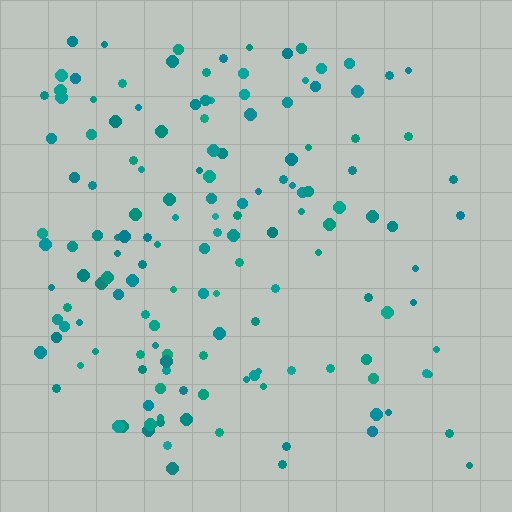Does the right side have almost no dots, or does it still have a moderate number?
Still a moderate number, just noticeably fewer than the left.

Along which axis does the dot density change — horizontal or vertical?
Horizontal.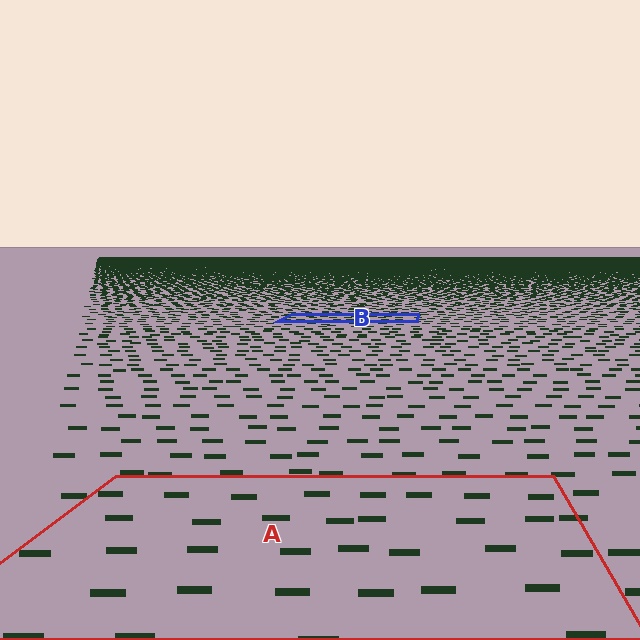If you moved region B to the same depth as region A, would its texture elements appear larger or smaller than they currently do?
They would appear larger. At a closer depth, the same texture elements are projected at a bigger on-screen size.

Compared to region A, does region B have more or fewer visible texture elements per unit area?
Region B has more texture elements per unit area — they are packed more densely because it is farther away.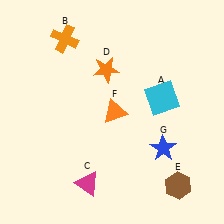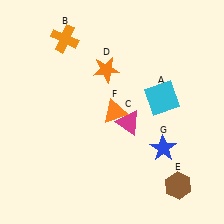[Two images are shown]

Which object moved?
The magenta triangle (C) moved up.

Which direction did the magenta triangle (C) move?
The magenta triangle (C) moved up.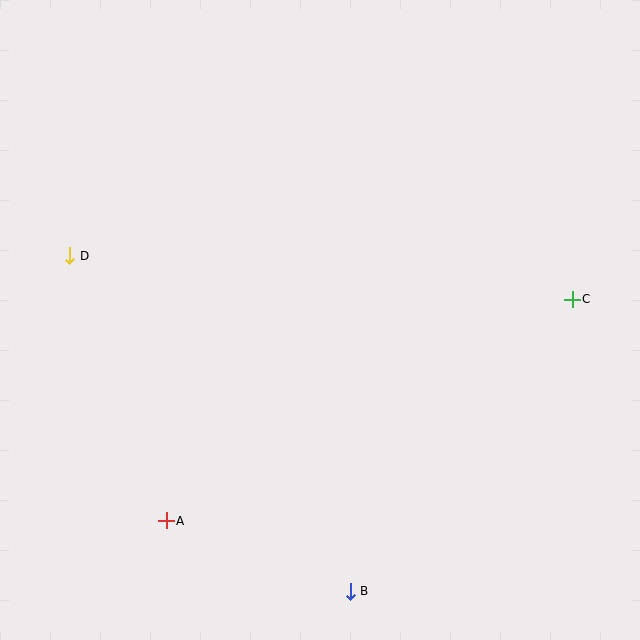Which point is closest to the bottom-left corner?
Point A is closest to the bottom-left corner.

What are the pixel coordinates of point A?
Point A is at (166, 521).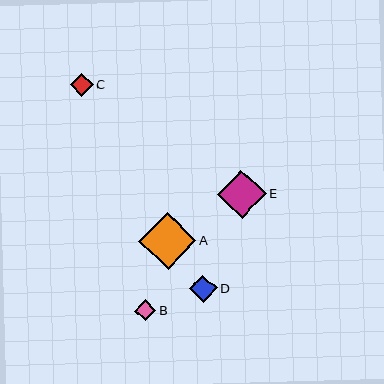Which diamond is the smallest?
Diamond B is the smallest with a size of approximately 21 pixels.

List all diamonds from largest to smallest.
From largest to smallest: A, E, D, C, B.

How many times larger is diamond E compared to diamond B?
Diamond E is approximately 2.3 times the size of diamond B.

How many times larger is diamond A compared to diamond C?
Diamond A is approximately 2.5 times the size of diamond C.